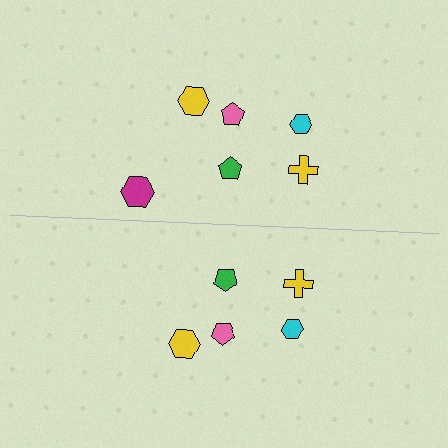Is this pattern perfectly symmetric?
No, the pattern is not perfectly symmetric. A magenta hexagon is missing from the bottom side.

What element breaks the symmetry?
A magenta hexagon is missing from the bottom side.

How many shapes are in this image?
There are 11 shapes in this image.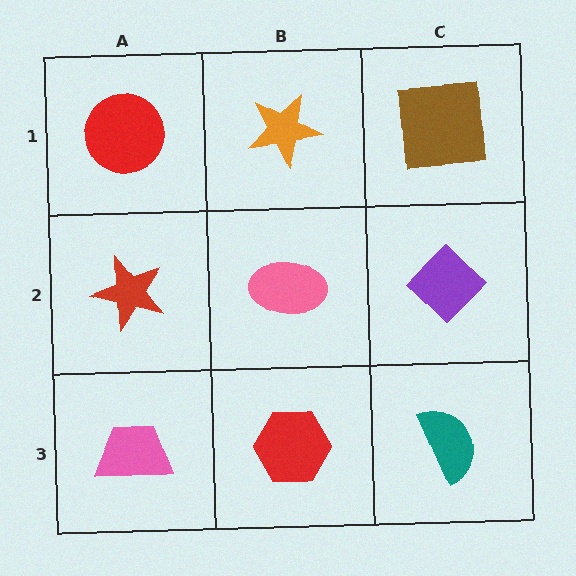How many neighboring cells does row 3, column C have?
2.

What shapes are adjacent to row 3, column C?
A purple diamond (row 2, column C), a red hexagon (row 3, column B).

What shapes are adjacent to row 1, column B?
A pink ellipse (row 2, column B), a red circle (row 1, column A), a brown square (row 1, column C).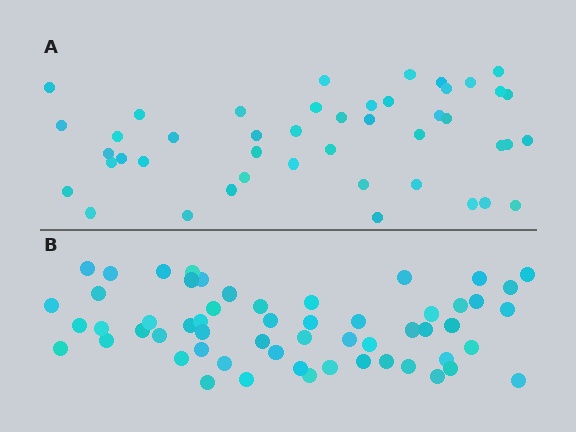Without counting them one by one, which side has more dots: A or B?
Region B (the bottom region) has more dots.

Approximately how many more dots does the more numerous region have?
Region B has roughly 12 or so more dots than region A.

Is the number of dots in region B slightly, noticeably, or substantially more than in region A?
Region B has noticeably more, but not dramatically so. The ratio is roughly 1.3 to 1.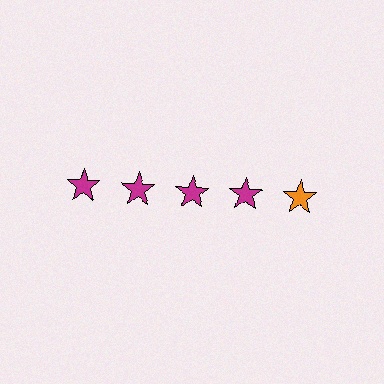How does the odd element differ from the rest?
It has a different color: orange instead of magenta.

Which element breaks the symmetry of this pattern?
The orange star in the top row, rightmost column breaks the symmetry. All other shapes are magenta stars.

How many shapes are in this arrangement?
There are 5 shapes arranged in a grid pattern.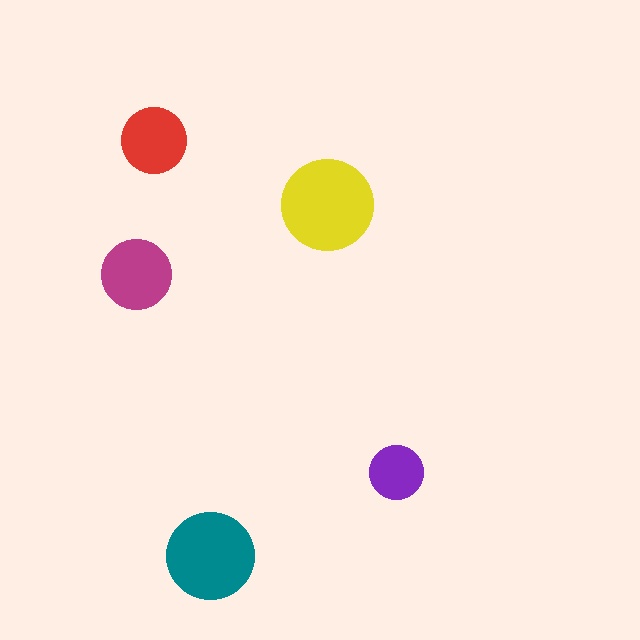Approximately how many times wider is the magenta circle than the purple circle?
About 1.5 times wider.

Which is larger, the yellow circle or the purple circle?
The yellow one.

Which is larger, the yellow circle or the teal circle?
The yellow one.